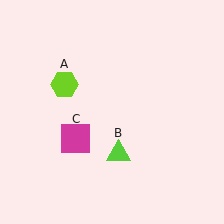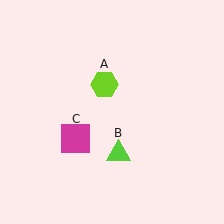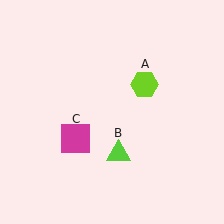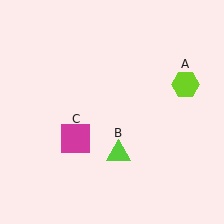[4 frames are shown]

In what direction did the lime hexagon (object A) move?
The lime hexagon (object A) moved right.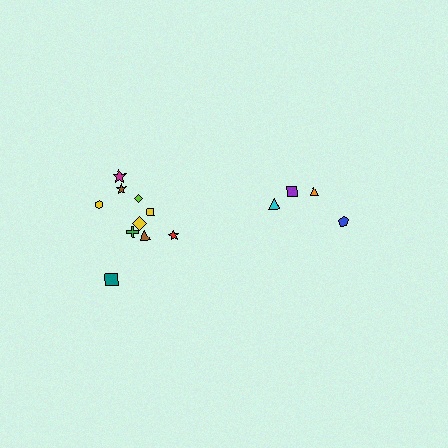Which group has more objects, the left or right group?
The left group.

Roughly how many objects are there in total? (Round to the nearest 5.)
Roughly 15 objects in total.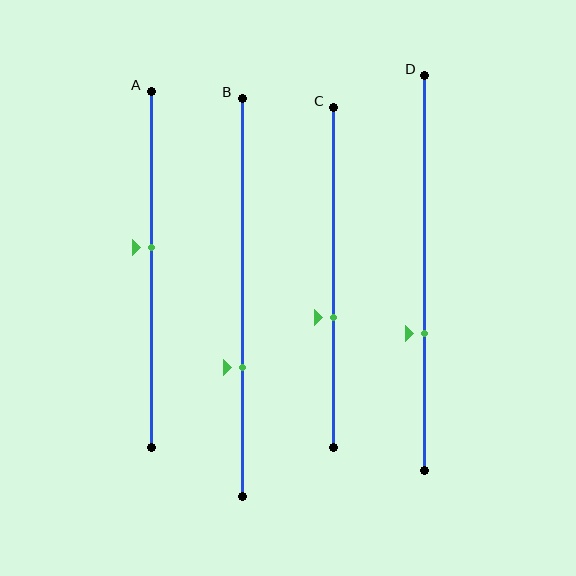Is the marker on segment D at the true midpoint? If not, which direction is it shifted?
No, the marker on segment D is shifted downward by about 15% of the segment length.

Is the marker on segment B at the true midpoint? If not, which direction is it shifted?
No, the marker on segment B is shifted downward by about 18% of the segment length.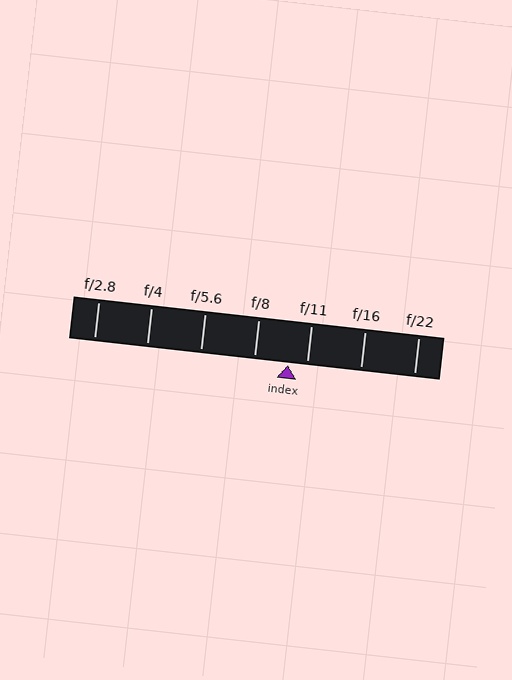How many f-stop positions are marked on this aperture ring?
There are 7 f-stop positions marked.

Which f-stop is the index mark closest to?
The index mark is closest to f/11.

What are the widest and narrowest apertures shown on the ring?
The widest aperture shown is f/2.8 and the narrowest is f/22.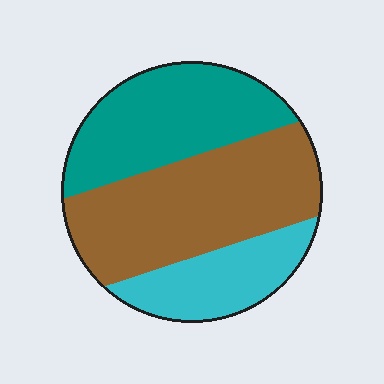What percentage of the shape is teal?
Teal covers around 35% of the shape.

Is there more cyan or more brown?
Brown.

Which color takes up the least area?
Cyan, at roughly 20%.